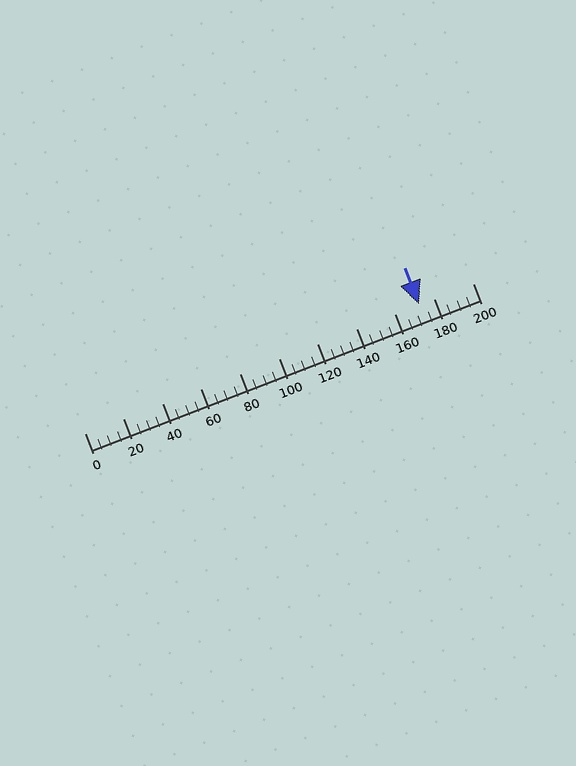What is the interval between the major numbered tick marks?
The major tick marks are spaced 20 units apart.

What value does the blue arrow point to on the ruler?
The blue arrow points to approximately 172.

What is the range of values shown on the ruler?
The ruler shows values from 0 to 200.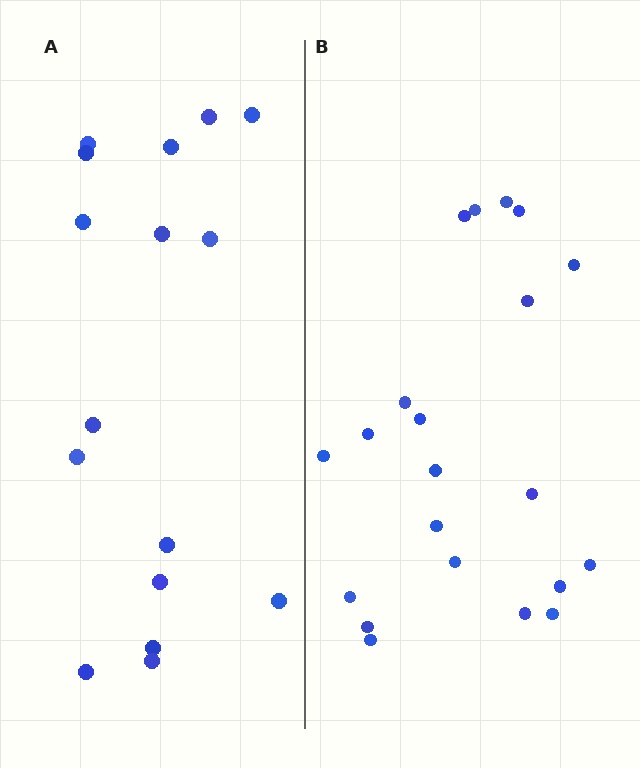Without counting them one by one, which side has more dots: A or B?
Region B (the right region) has more dots.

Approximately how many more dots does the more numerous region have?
Region B has about 5 more dots than region A.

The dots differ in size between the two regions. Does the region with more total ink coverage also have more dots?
No. Region A has more total ink coverage because its dots are larger, but region B actually contains more individual dots. Total area can be misleading — the number of items is what matters here.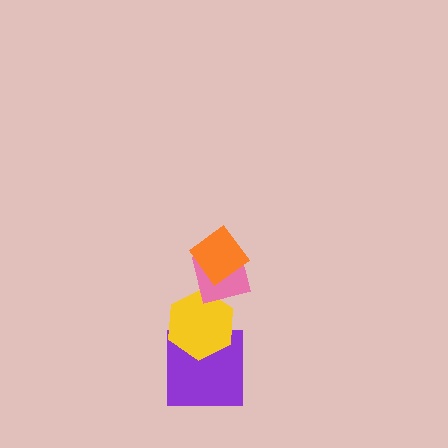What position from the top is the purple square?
The purple square is 4th from the top.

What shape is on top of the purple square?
The yellow hexagon is on top of the purple square.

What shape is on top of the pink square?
The orange diamond is on top of the pink square.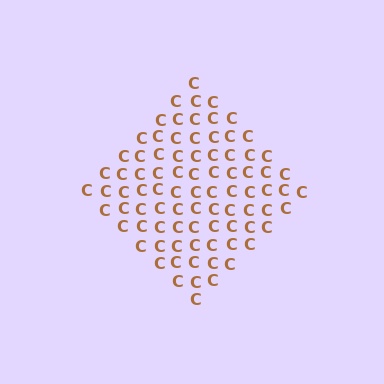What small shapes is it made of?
It is made of small letter C's.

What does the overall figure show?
The overall figure shows a diamond.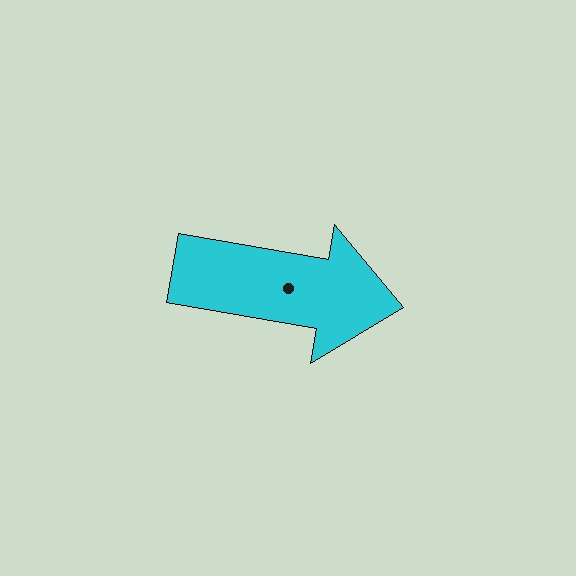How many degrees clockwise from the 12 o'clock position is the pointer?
Approximately 100 degrees.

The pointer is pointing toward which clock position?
Roughly 3 o'clock.